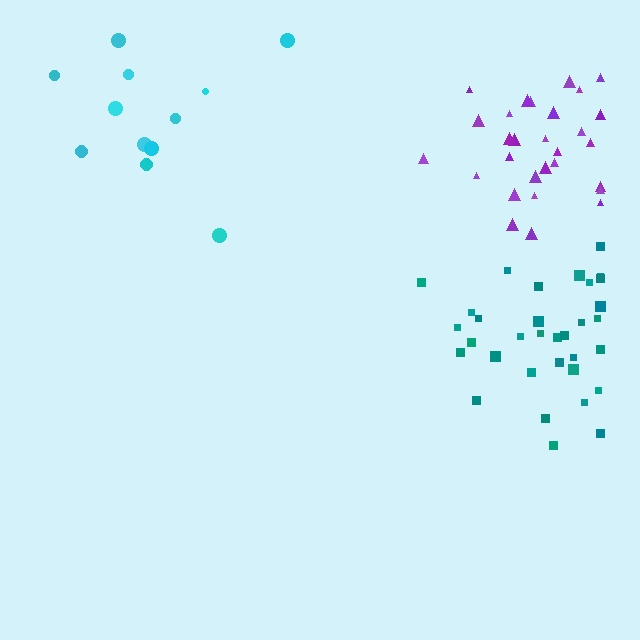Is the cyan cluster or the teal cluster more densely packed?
Teal.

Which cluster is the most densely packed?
Teal.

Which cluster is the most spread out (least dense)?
Cyan.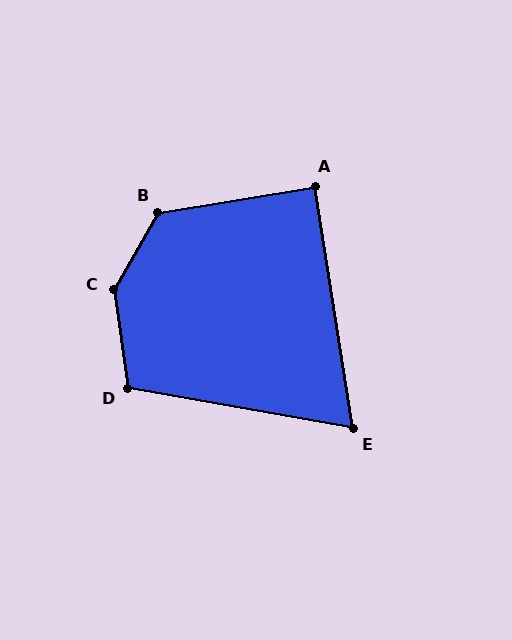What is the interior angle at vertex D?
Approximately 108 degrees (obtuse).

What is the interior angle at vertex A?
Approximately 90 degrees (approximately right).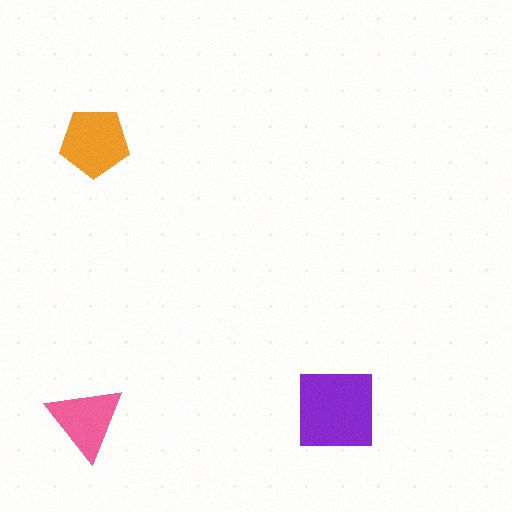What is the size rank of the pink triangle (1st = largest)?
3rd.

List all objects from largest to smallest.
The purple square, the orange pentagon, the pink triangle.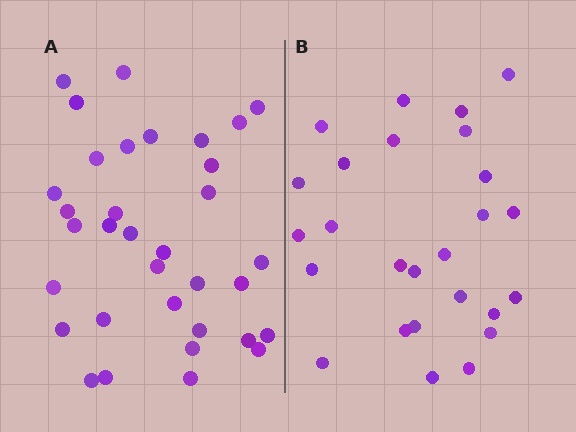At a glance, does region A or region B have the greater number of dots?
Region A (the left region) has more dots.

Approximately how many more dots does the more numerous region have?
Region A has roughly 8 or so more dots than region B.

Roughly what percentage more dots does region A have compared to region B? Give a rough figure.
About 30% more.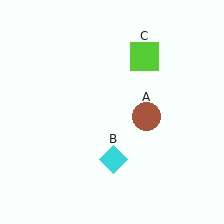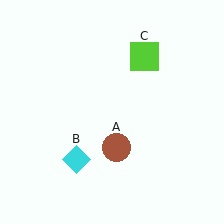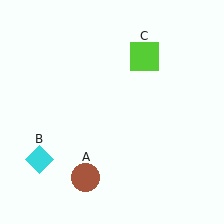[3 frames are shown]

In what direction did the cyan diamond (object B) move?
The cyan diamond (object B) moved left.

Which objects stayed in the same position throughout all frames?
Lime square (object C) remained stationary.